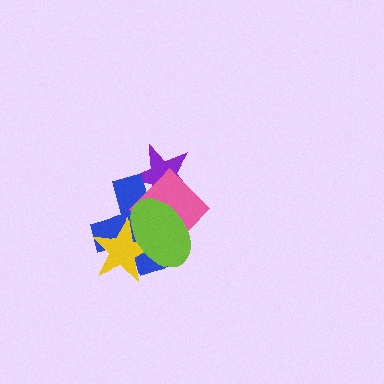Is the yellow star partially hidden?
Yes, it is partially covered by another shape.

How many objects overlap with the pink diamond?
4 objects overlap with the pink diamond.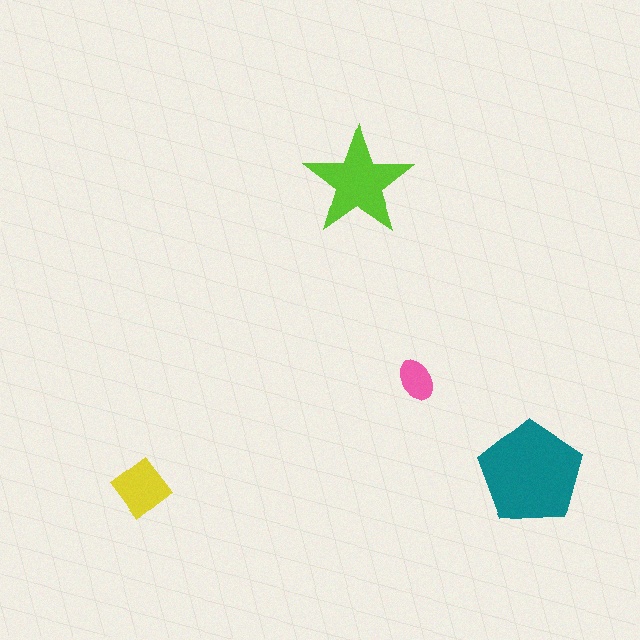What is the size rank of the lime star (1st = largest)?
2nd.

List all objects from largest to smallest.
The teal pentagon, the lime star, the yellow diamond, the pink ellipse.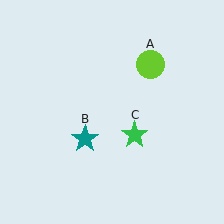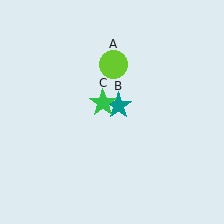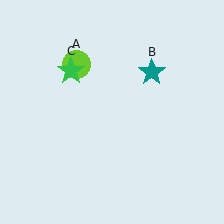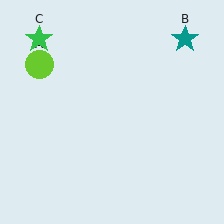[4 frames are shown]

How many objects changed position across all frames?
3 objects changed position: lime circle (object A), teal star (object B), green star (object C).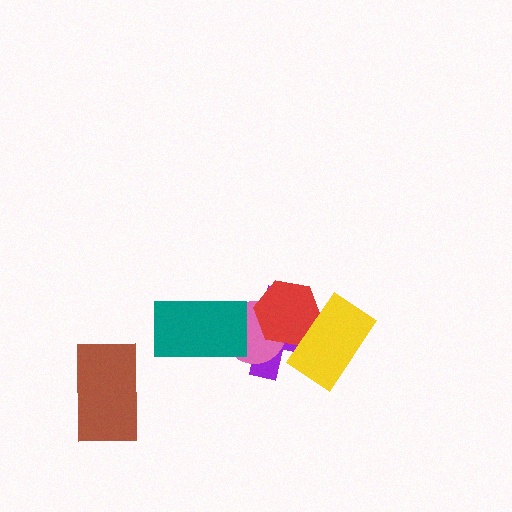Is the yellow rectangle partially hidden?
No, no other shape covers it.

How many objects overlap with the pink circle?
3 objects overlap with the pink circle.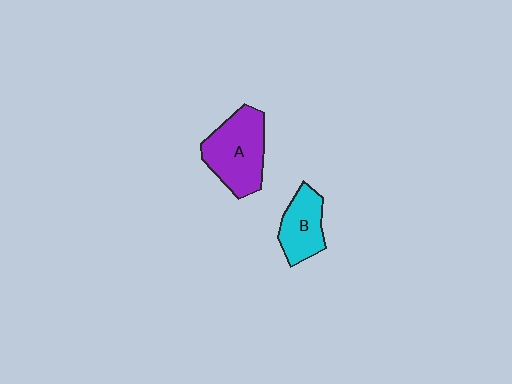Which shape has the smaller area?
Shape B (cyan).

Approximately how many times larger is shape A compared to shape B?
Approximately 1.5 times.